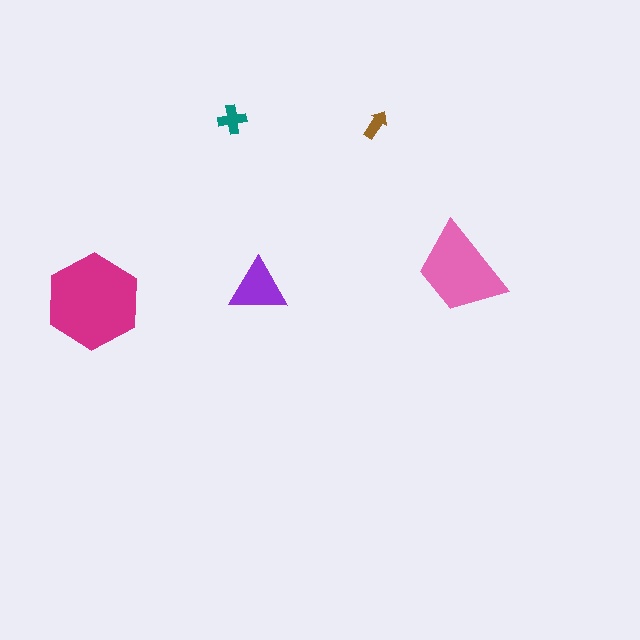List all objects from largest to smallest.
The magenta hexagon, the pink trapezoid, the purple triangle, the teal cross, the brown arrow.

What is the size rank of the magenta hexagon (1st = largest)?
1st.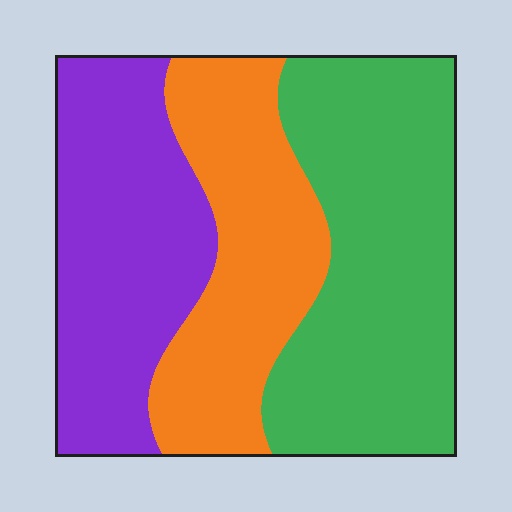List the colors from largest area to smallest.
From largest to smallest: green, purple, orange.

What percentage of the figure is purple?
Purple takes up about one third (1/3) of the figure.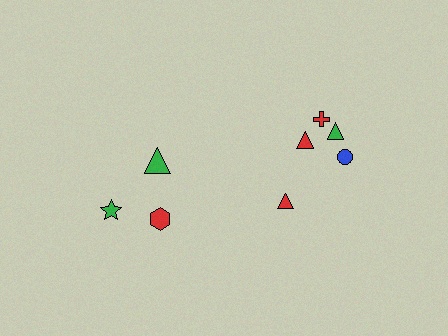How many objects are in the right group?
There are 5 objects.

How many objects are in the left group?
There are 3 objects.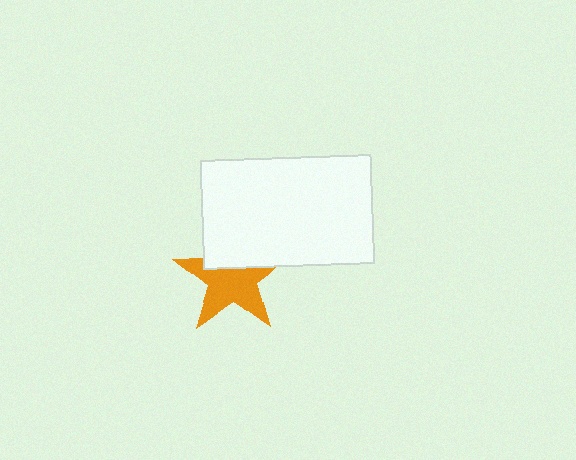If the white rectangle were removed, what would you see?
You would see the complete orange star.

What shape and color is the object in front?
The object in front is a white rectangle.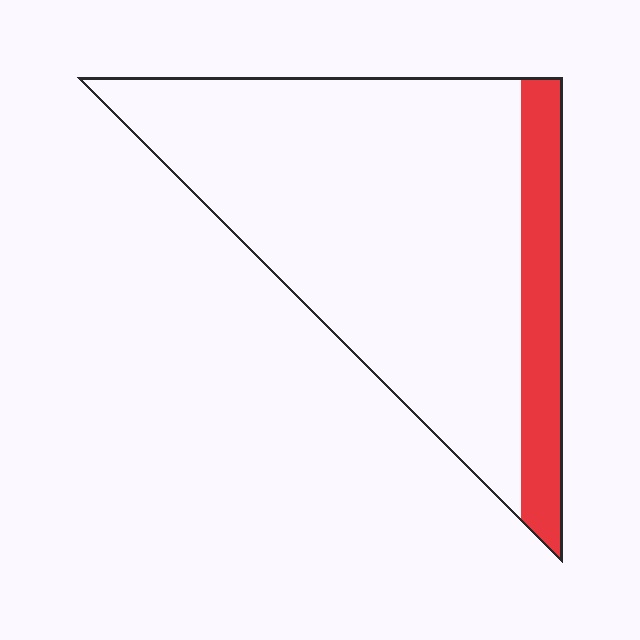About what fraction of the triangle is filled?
About one sixth (1/6).